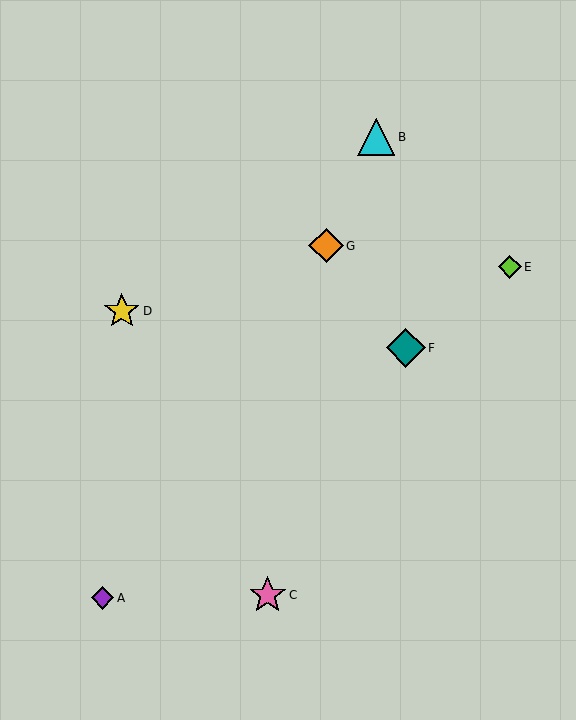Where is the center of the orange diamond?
The center of the orange diamond is at (326, 246).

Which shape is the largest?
The teal diamond (labeled F) is the largest.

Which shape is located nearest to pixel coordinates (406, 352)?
The teal diamond (labeled F) at (406, 348) is nearest to that location.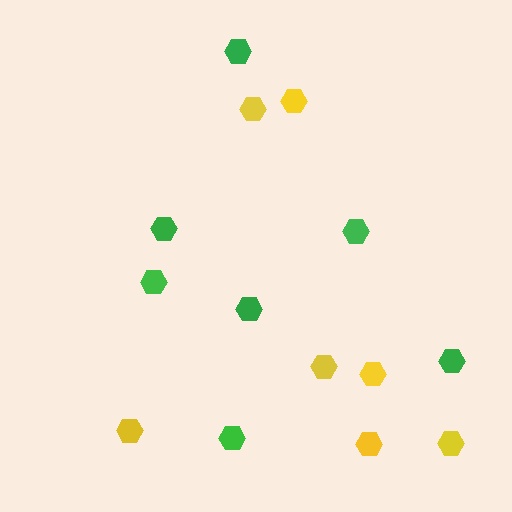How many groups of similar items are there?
There are 2 groups: one group of yellow hexagons (7) and one group of green hexagons (7).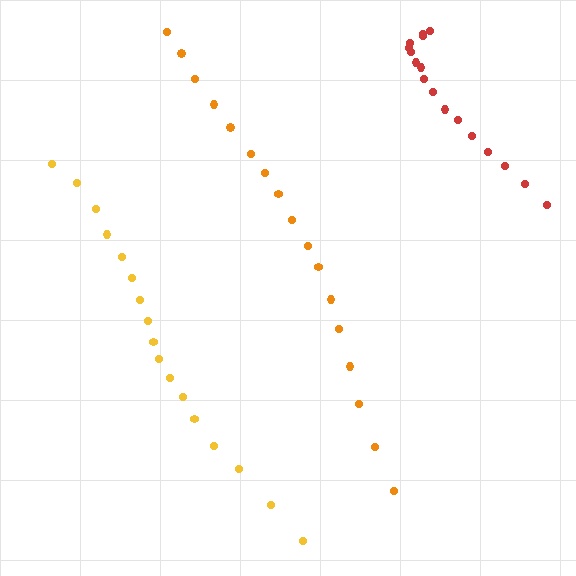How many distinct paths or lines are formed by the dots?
There are 3 distinct paths.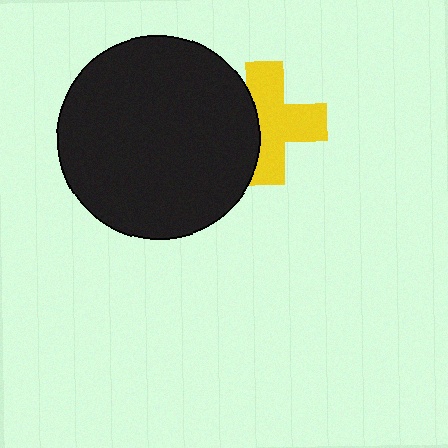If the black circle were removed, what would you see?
You would see the complete yellow cross.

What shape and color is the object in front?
The object in front is a black circle.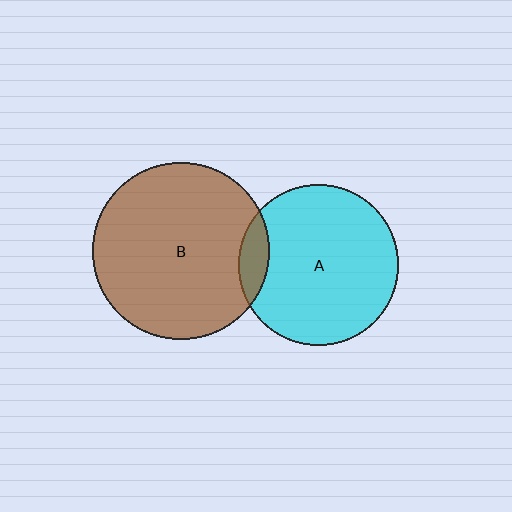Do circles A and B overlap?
Yes.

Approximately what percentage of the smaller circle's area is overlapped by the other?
Approximately 10%.